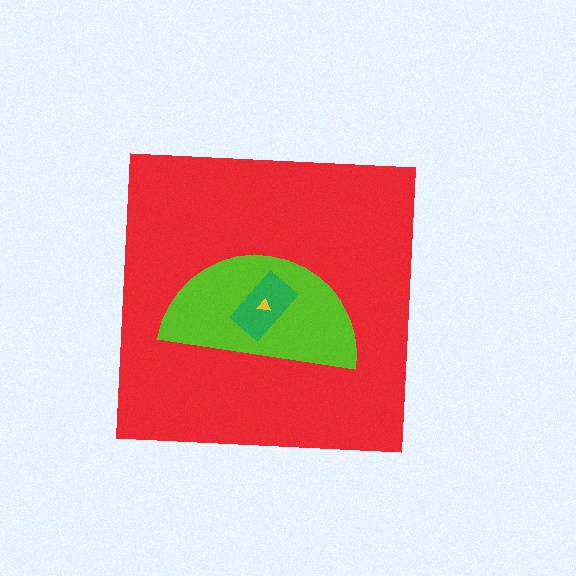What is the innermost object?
The yellow triangle.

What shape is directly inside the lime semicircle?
The green rectangle.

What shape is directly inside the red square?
The lime semicircle.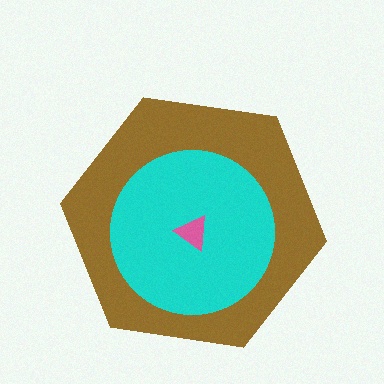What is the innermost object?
The pink triangle.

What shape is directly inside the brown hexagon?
The cyan circle.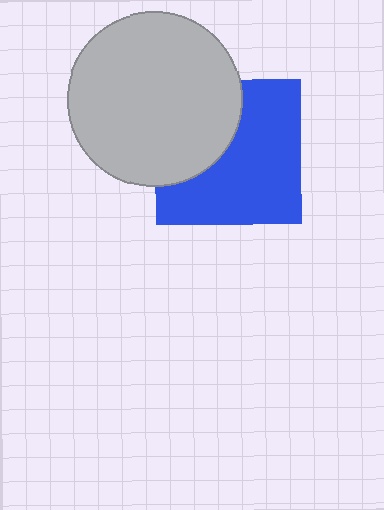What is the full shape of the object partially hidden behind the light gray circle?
The partially hidden object is a blue square.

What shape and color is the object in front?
The object in front is a light gray circle.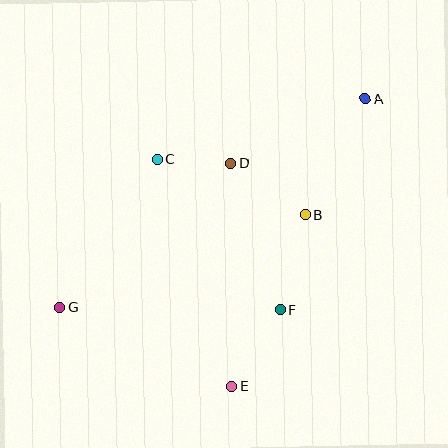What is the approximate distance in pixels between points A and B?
The distance between A and B is approximately 131 pixels.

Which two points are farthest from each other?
Points A and G are farthest from each other.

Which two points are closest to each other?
Points C and D are closest to each other.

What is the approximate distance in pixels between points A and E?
The distance between A and E is approximately 317 pixels.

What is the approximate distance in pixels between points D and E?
The distance between D and E is approximately 223 pixels.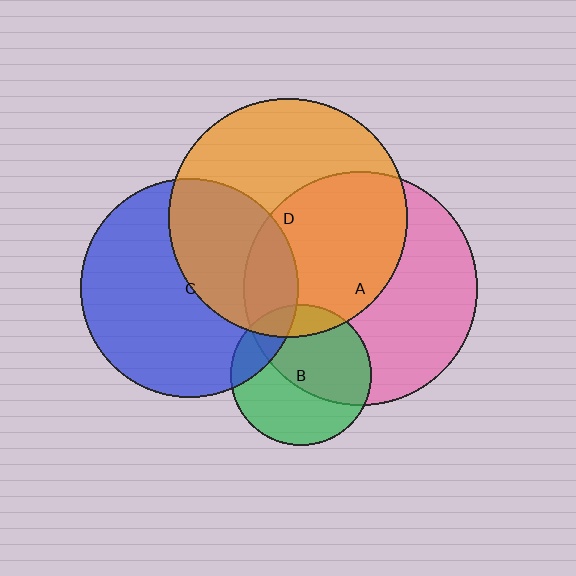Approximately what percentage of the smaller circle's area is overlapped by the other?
Approximately 55%.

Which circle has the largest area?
Circle D (orange).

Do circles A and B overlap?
Yes.